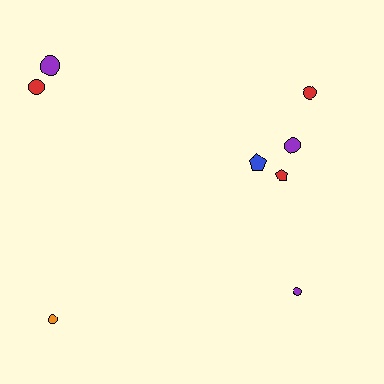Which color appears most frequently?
Red, with 3 objects.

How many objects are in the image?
There are 8 objects.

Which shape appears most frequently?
Circle, with 6 objects.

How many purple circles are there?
There are 3 purple circles.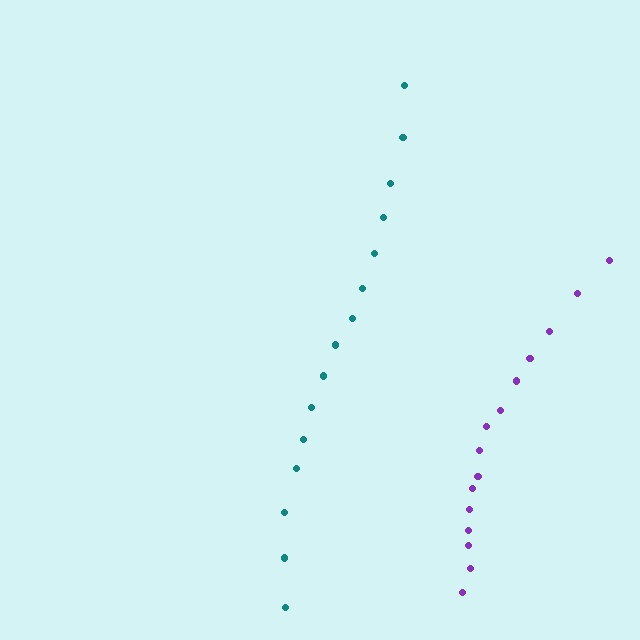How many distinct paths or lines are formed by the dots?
There are 2 distinct paths.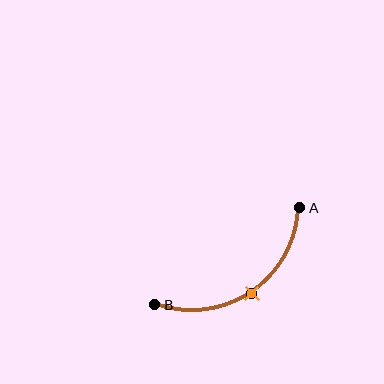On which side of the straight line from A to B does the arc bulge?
The arc bulges below and to the right of the straight line connecting A and B.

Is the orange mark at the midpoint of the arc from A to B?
Yes. The orange mark lies on the arc at equal arc-length from both A and B — it is the arc midpoint.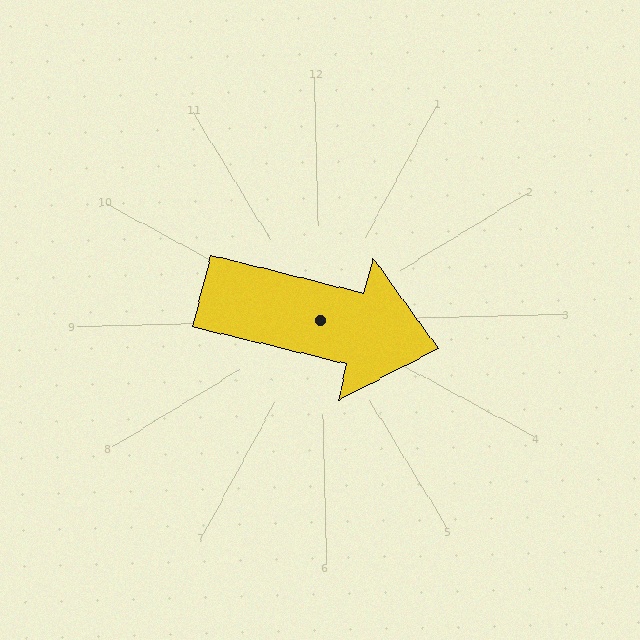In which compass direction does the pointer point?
East.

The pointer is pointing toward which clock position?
Roughly 4 o'clock.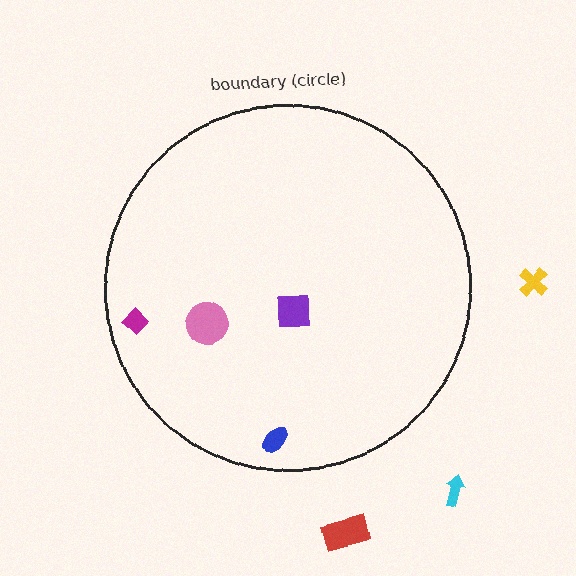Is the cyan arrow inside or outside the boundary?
Outside.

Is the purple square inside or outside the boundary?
Inside.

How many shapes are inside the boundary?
4 inside, 3 outside.